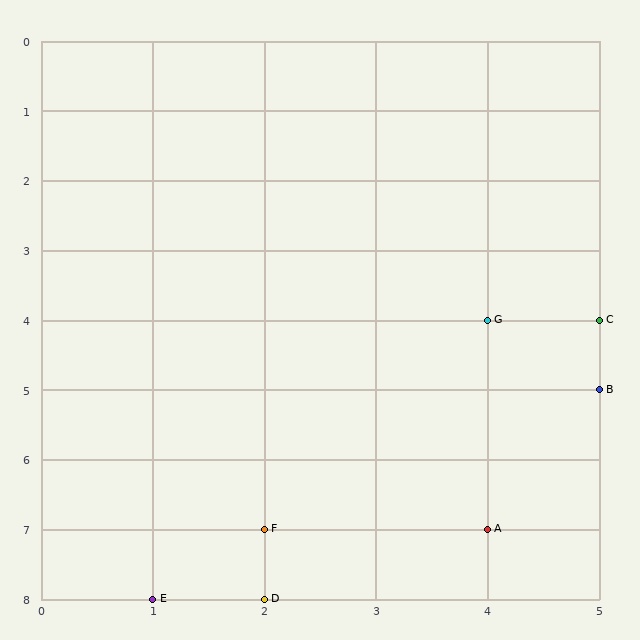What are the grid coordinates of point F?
Point F is at grid coordinates (2, 7).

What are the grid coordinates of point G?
Point G is at grid coordinates (4, 4).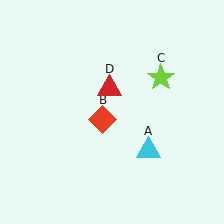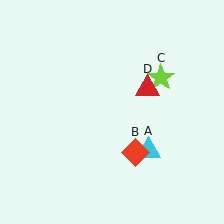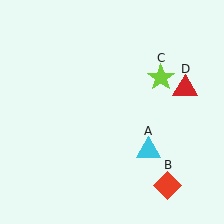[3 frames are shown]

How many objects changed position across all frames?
2 objects changed position: red diamond (object B), red triangle (object D).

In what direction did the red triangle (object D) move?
The red triangle (object D) moved right.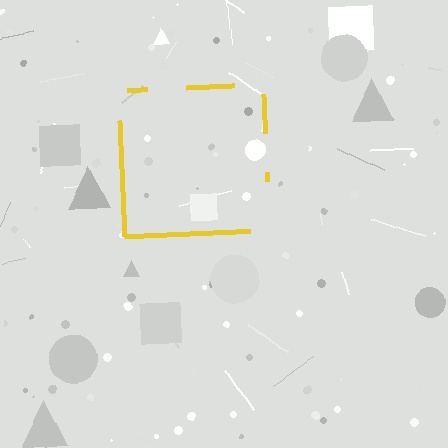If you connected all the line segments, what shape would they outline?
They would outline a square.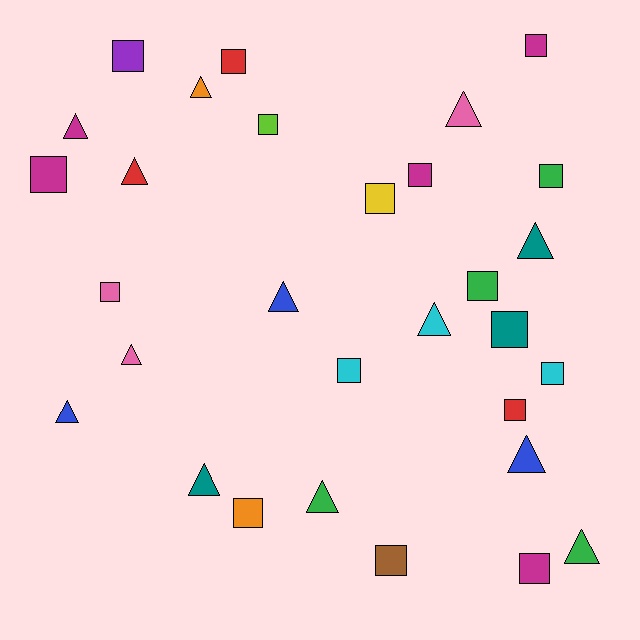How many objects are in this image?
There are 30 objects.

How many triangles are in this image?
There are 13 triangles.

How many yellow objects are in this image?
There is 1 yellow object.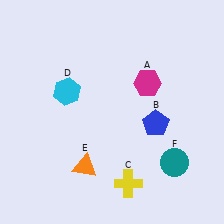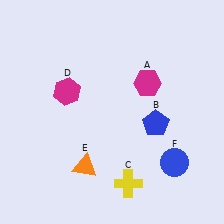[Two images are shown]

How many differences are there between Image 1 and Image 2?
There are 2 differences between the two images.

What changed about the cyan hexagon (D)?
In Image 1, D is cyan. In Image 2, it changed to magenta.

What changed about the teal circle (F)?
In Image 1, F is teal. In Image 2, it changed to blue.